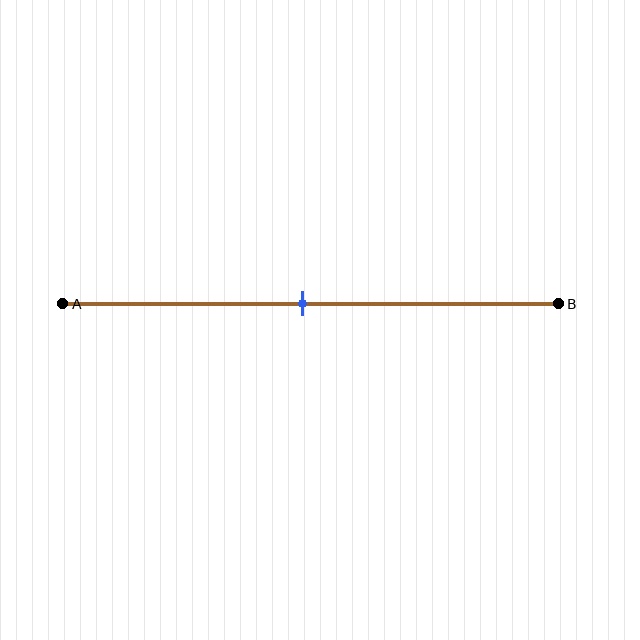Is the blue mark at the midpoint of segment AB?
Yes, the mark is approximately at the midpoint.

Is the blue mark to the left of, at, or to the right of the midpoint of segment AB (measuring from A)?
The blue mark is approximately at the midpoint of segment AB.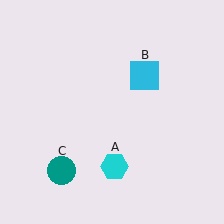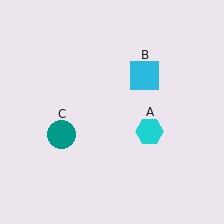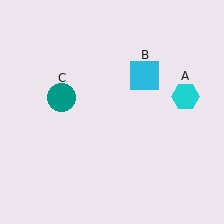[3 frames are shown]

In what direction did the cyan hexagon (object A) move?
The cyan hexagon (object A) moved up and to the right.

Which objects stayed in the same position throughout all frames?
Cyan square (object B) remained stationary.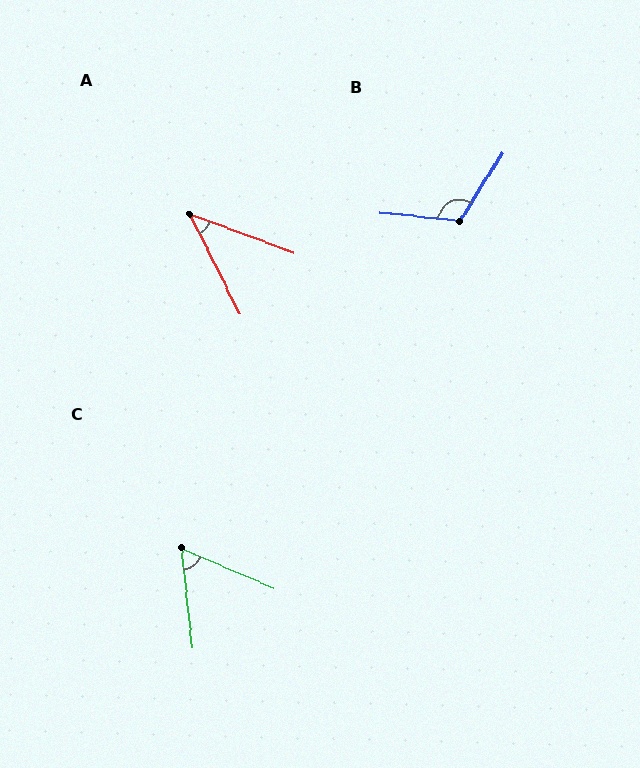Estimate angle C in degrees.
Approximately 60 degrees.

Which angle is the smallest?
A, at approximately 43 degrees.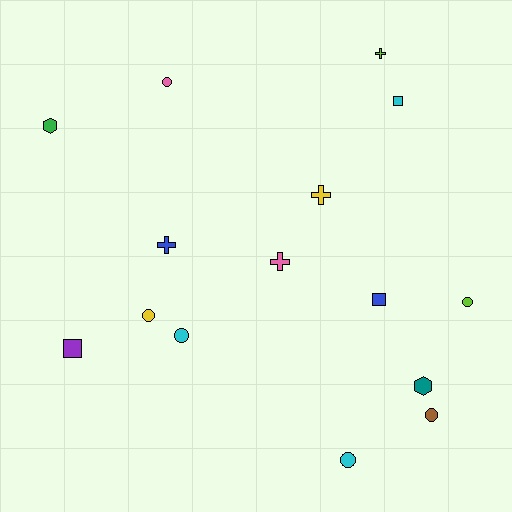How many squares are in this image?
There are 3 squares.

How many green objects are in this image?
There is 1 green object.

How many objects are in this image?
There are 15 objects.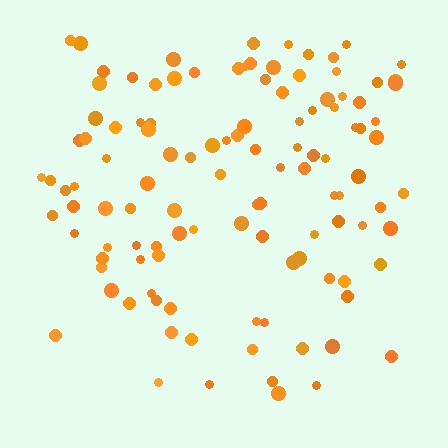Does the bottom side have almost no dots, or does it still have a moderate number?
Still a moderate number, just noticeably fewer than the top.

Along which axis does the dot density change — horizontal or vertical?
Vertical.